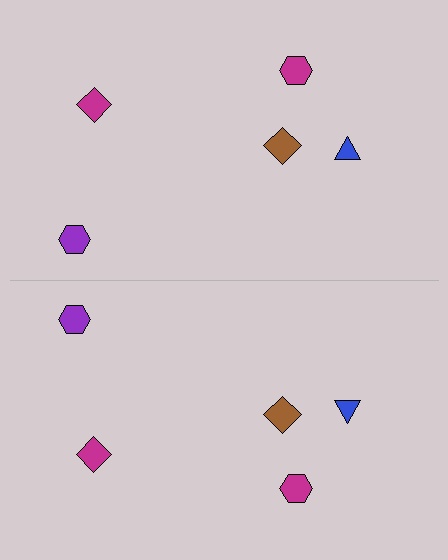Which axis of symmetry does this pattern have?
The pattern has a horizontal axis of symmetry running through the center of the image.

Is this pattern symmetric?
Yes, this pattern has bilateral (reflection) symmetry.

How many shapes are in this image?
There are 10 shapes in this image.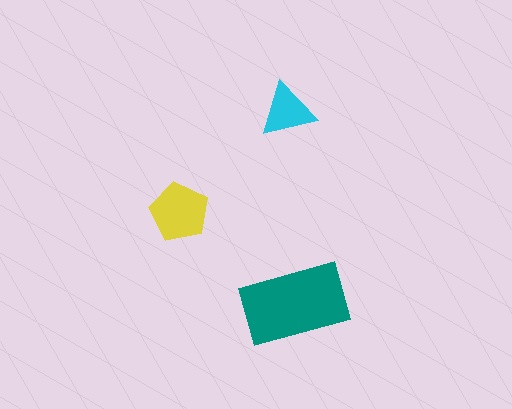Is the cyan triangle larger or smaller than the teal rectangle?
Smaller.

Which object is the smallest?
The cyan triangle.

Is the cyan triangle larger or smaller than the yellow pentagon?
Smaller.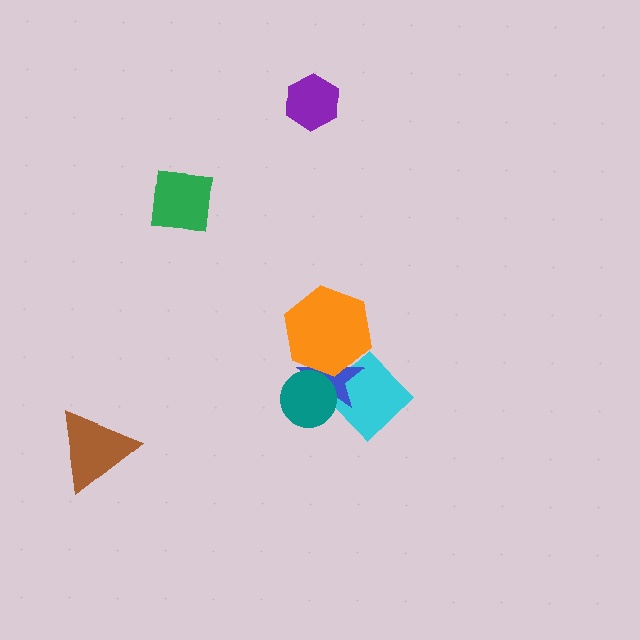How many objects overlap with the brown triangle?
0 objects overlap with the brown triangle.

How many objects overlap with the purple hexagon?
0 objects overlap with the purple hexagon.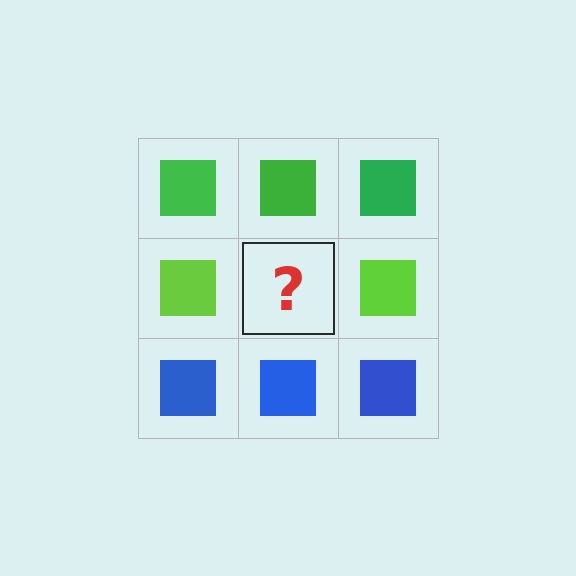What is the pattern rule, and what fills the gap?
The rule is that each row has a consistent color. The gap should be filled with a lime square.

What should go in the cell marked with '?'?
The missing cell should contain a lime square.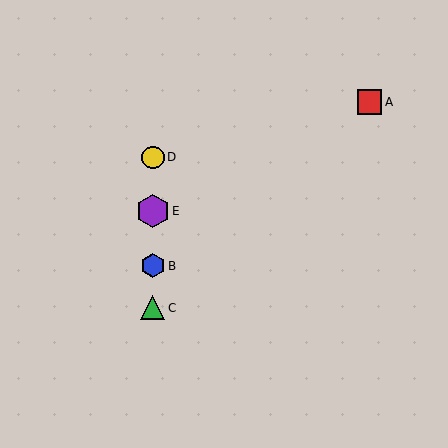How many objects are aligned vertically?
4 objects (B, C, D, E) are aligned vertically.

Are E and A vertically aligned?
No, E is at x≈153 and A is at x≈370.